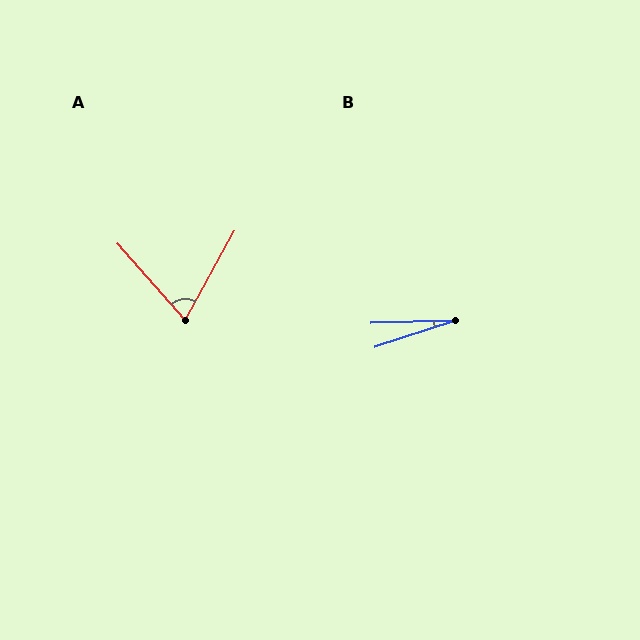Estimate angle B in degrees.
Approximately 16 degrees.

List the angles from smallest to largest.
B (16°), A (71°).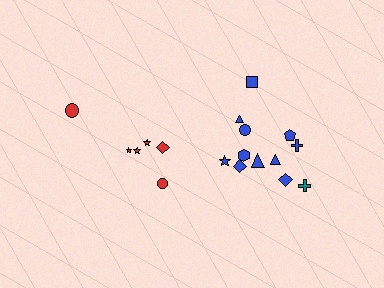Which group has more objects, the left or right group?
The right group.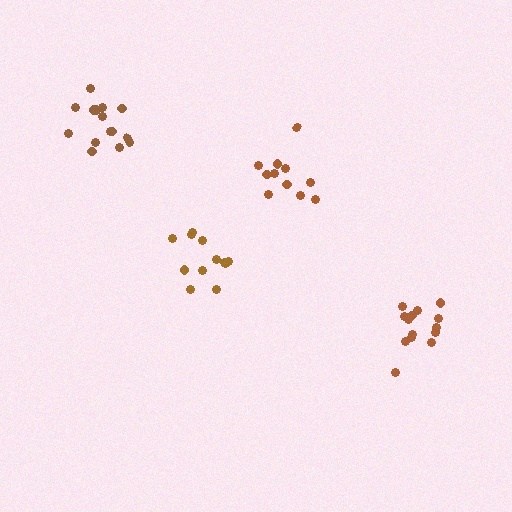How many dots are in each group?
Group 1: 14 dots, Group 2: 11 dots, Group 3: 15 dots, Group 4: 12 dots (52 total).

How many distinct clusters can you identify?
There are 4 distinct clusters.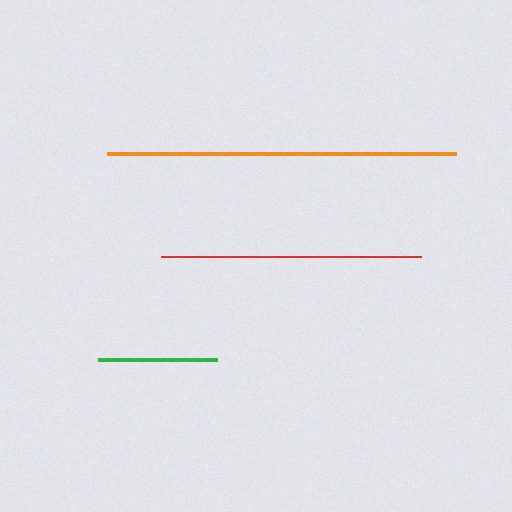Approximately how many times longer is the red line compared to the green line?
The red line is approximately 2.2 times the length of the green line.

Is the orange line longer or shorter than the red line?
The orange line is longer than the red line.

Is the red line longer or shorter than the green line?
The red line is longer than the green line.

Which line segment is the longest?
The orange line is the longest at approximately 349 pixels.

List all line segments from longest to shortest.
From longest to shortest: orange, red, green.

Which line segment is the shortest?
The green line is the shortest at approximately 118 pixels.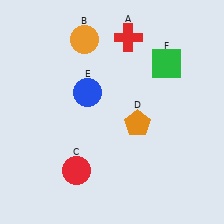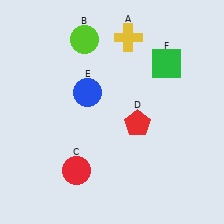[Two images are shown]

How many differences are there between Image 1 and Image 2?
There are 3 differences between the two images.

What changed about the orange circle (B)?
In Image 1, B is orange. In Image 2, it changed to lime.